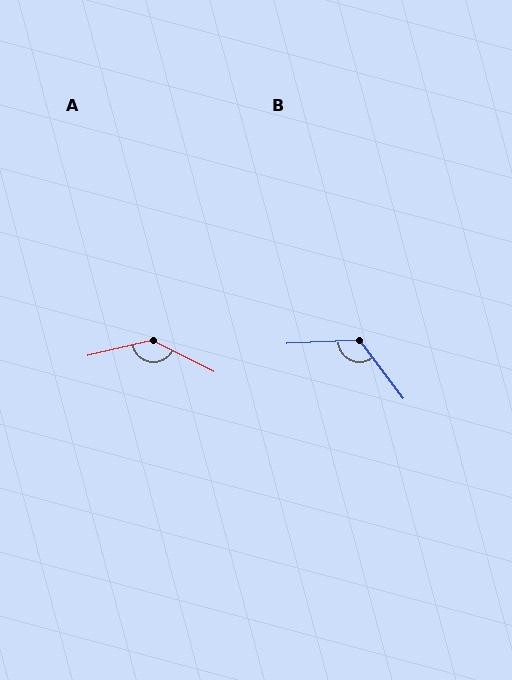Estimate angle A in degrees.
Approximately 140 degrees.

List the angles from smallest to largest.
B (124°), A (140°).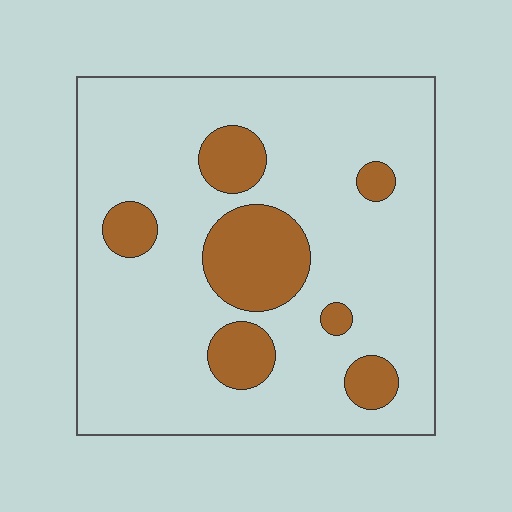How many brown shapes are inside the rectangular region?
7.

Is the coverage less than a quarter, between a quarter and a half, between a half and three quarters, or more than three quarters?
Less than a quarter.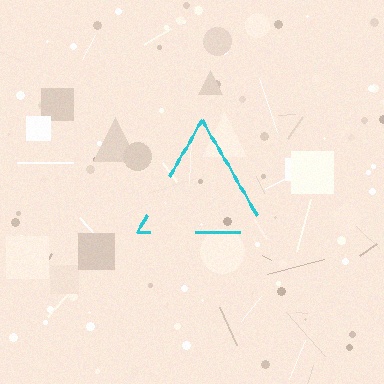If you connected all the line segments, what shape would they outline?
They would outline a triangle.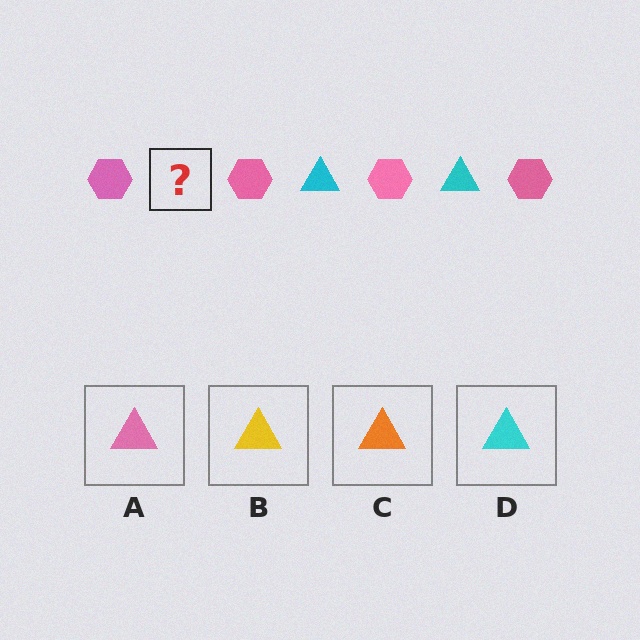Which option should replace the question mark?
Option D.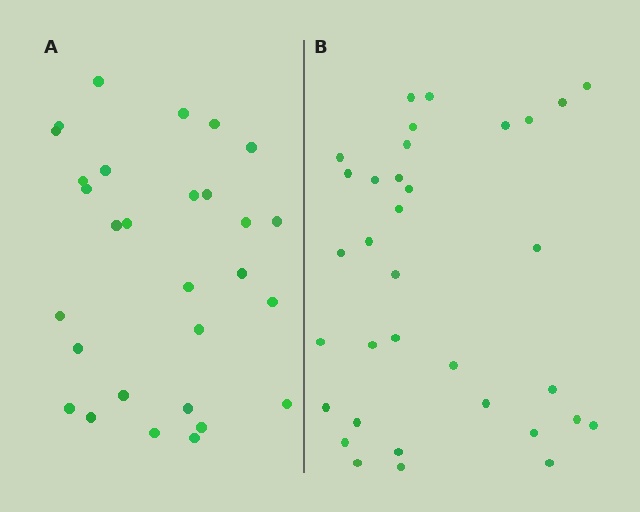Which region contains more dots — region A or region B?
Region B (the right region) has more dots.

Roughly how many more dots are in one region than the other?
Region B has about 5 more dots than region A.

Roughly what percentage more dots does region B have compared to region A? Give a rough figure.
About 15% more.